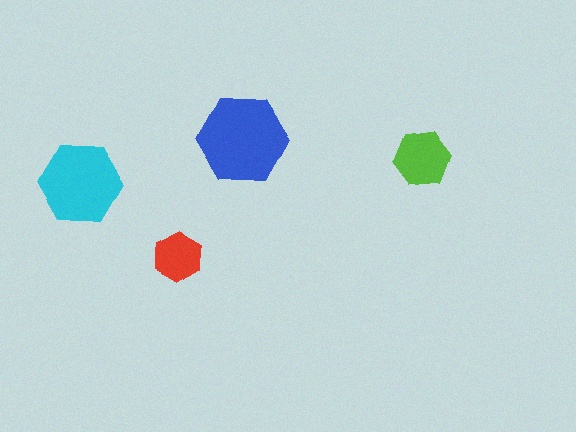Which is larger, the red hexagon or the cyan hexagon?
The cyan one.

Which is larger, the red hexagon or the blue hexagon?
The blue one.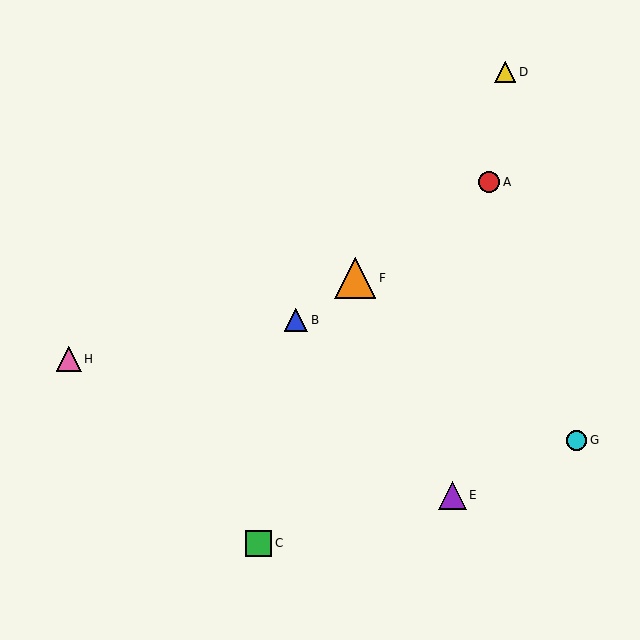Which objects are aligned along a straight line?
Objects A, B, F are aligned along a straight line.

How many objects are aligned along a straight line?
3 objects (A, B, F) are aligned along a straight line.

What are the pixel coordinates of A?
Object A is at (489, 182).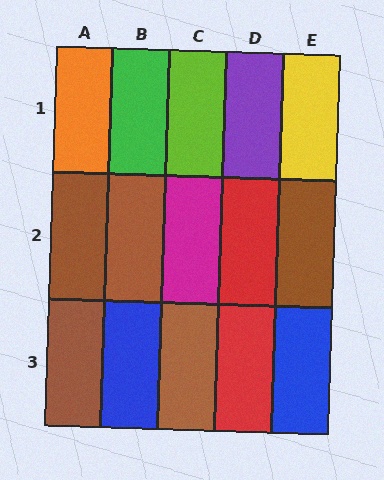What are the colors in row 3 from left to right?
Brown, blue, brown, red, blue.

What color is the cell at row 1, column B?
Green.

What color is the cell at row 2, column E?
Brown.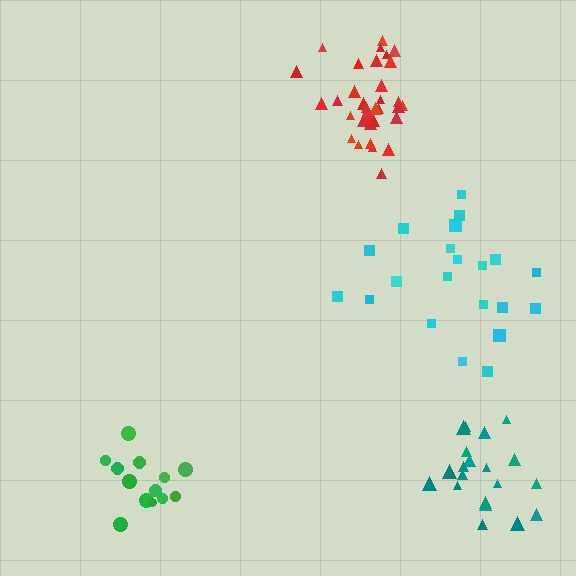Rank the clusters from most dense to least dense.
red, green, teal, cyan.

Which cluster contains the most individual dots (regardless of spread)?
Red (34).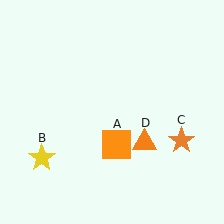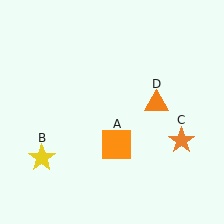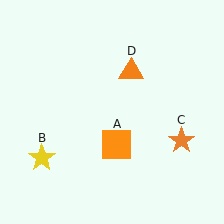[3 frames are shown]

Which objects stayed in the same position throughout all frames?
Orange square (object A) and yellow star (object B) and orange star (object C) remained stationary.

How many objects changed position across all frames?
1 object changed position: orange triangle (object D).